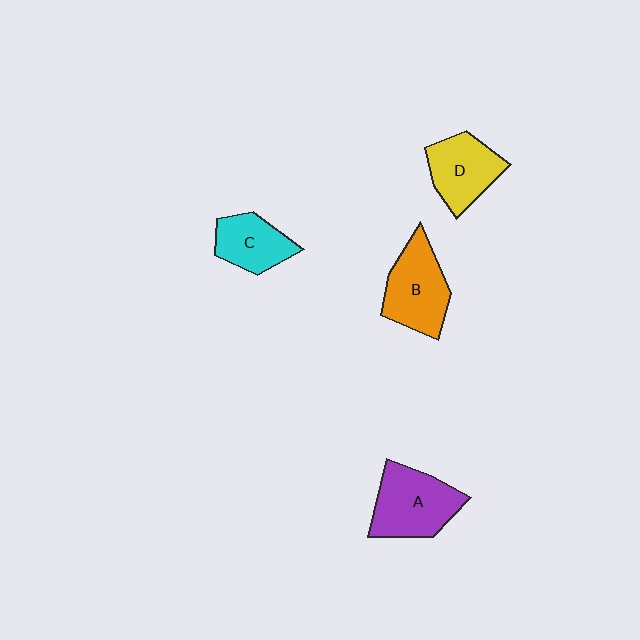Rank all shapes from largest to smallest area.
From largest to smallest: A (purple), B (orange), D (yellow), C (cyan).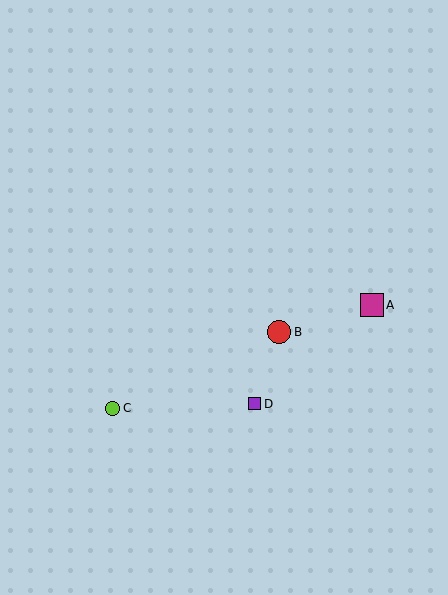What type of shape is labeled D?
Shape D is a purple square.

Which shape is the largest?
The magenta square (labeled A) is the largest.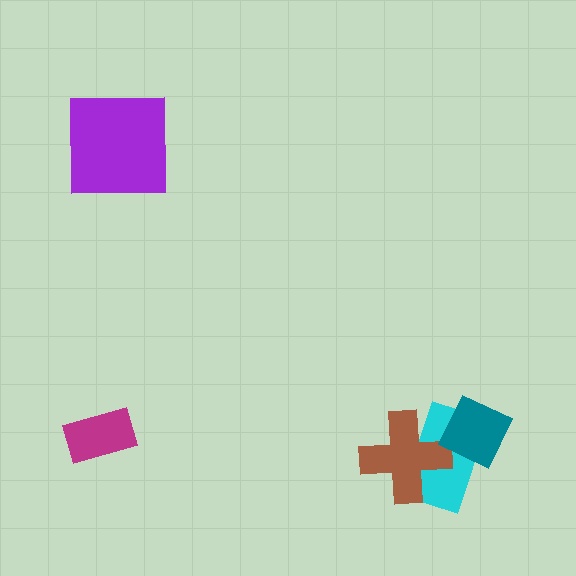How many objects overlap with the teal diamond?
2 objects overlap with the teal diamond.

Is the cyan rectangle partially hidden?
Yes, it is partially covered by another shape.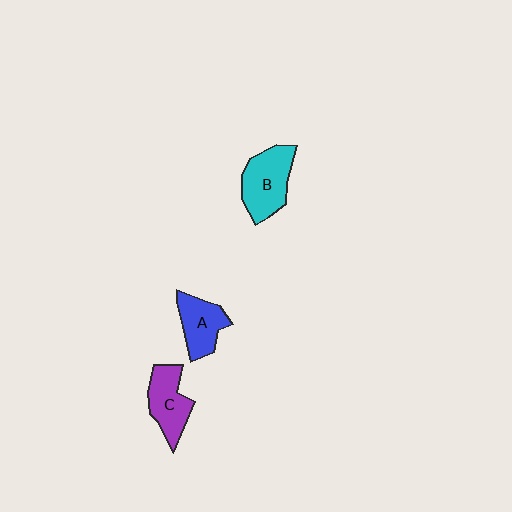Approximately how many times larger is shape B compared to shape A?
Approximately 1.3 times.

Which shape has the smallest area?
Shape A (blue).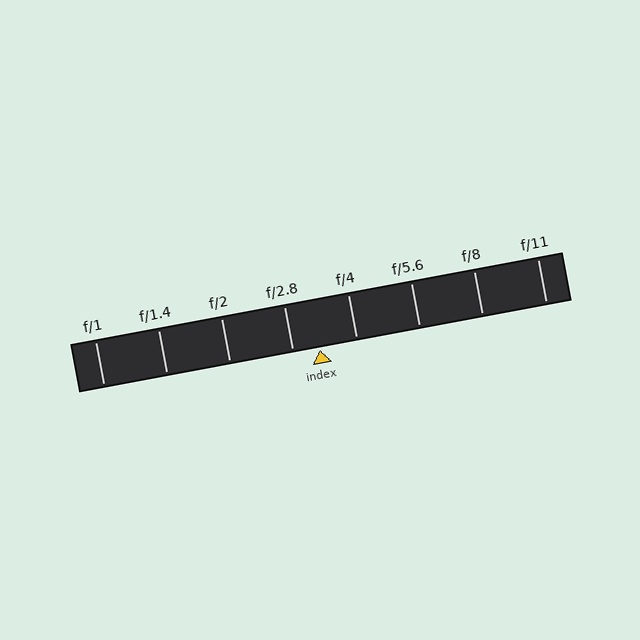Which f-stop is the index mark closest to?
The index mark is closest to f/2.8.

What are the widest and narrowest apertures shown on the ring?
The widest aperture shown is f/1 and the narrowest is f/11.